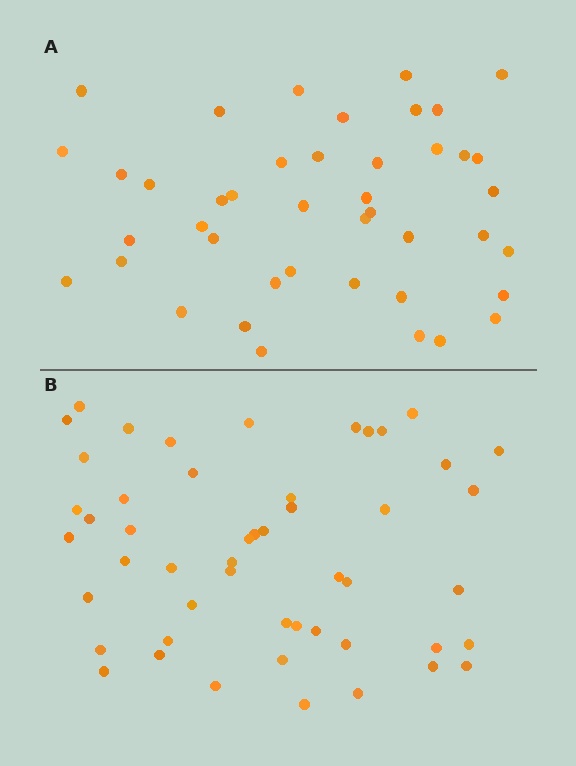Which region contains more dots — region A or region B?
Region B (the bottom region) has more dots.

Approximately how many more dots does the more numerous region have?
Region B has roughly 8 or so more dots than region A.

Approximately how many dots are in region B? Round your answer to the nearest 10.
About 50 dots.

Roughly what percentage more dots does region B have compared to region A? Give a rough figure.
About 15% more.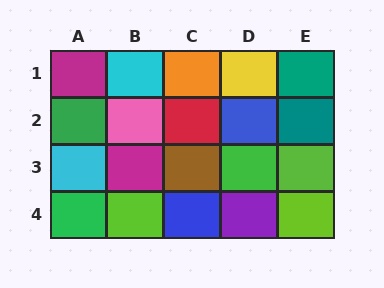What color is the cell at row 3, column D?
Green.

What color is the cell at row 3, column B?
Magenta.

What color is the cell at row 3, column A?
Cyan.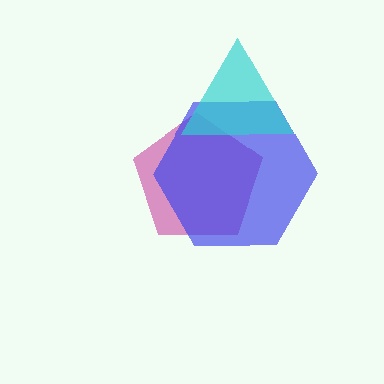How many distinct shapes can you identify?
There are 3 distinct shapes: a magenta pentagon, a blue hexagon, a cyan triangle.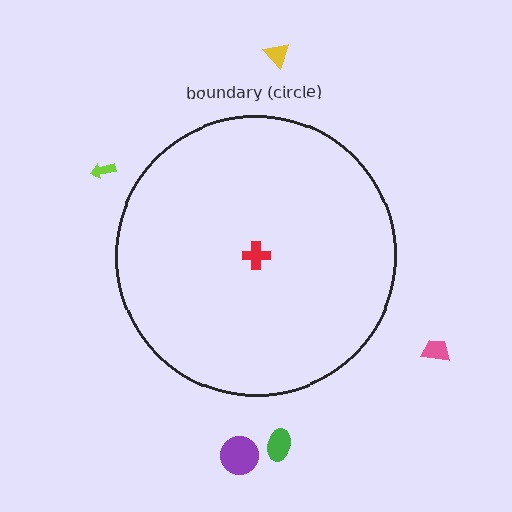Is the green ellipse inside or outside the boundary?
Outside.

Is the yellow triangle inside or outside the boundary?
Outside.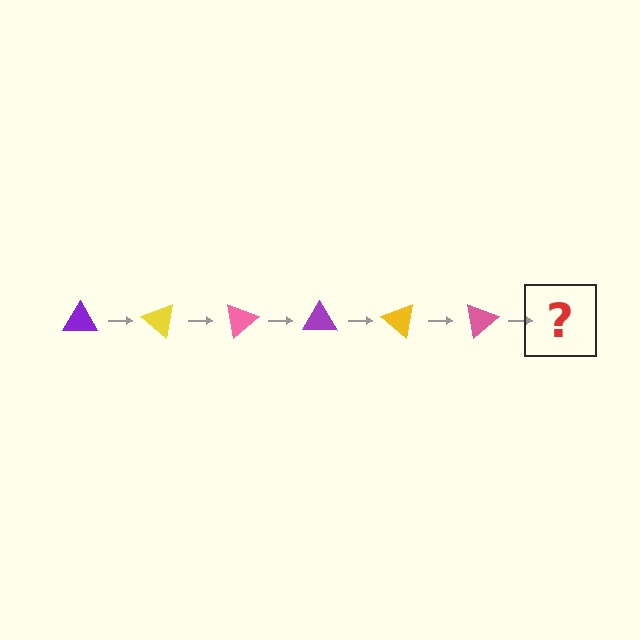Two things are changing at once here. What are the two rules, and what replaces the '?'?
The two rules are that it rotates 40 degrees each step and the color cycles through purple, yellow, and pink. The '?' should be a purple triangle, rotated 240 degrees from the start.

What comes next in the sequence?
The next element should be a purple triangle, rotated 240 degrees from the start.